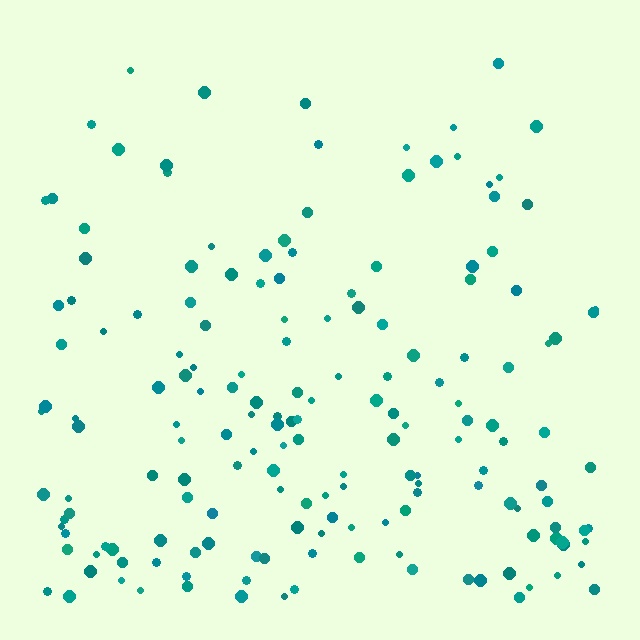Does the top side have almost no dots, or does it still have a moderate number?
Still a moderate number, just noticeably fewer than the bottom.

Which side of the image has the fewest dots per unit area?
The top.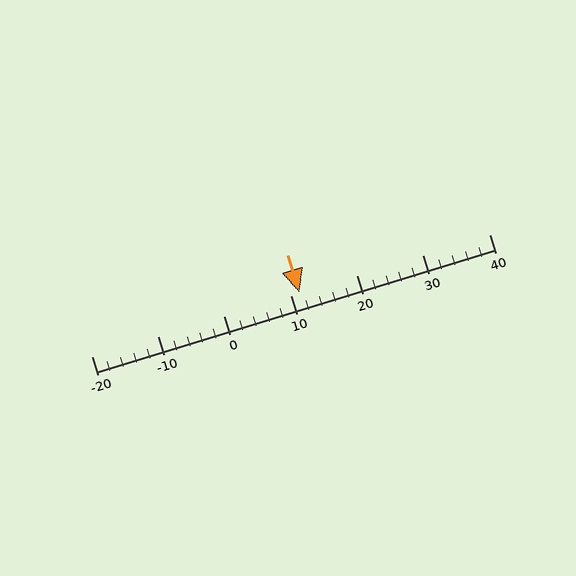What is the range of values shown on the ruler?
The ruler shows values from -20 to 40.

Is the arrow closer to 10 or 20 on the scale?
The arrow is closer to 10.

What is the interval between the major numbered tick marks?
The major tick marks are spaced 10 units apart.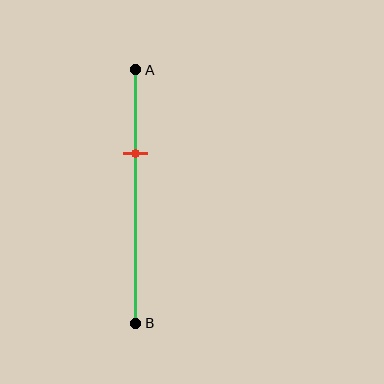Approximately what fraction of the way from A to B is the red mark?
The red mark is approximately 35% of the way from A to B.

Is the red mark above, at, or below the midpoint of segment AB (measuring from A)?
The red mark is above the midpoint of segment AB.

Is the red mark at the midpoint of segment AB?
No, the mark is at about 35% from A, not at the 50% midpoint.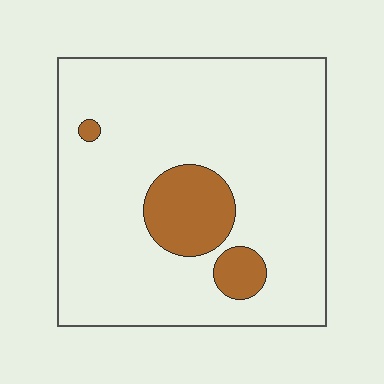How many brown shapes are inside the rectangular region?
3.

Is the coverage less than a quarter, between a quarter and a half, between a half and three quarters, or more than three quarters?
Less than a quarter.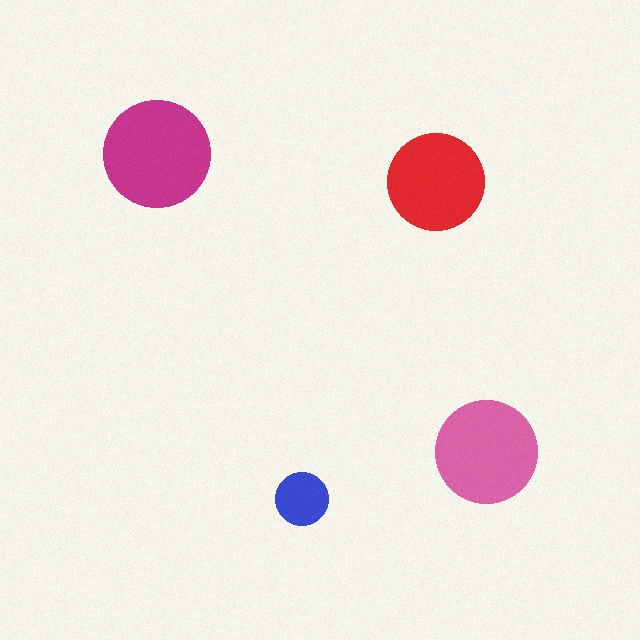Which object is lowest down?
The blue circle is bottommost.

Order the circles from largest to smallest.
the magenta one, the pink one, the red one, the blue one.